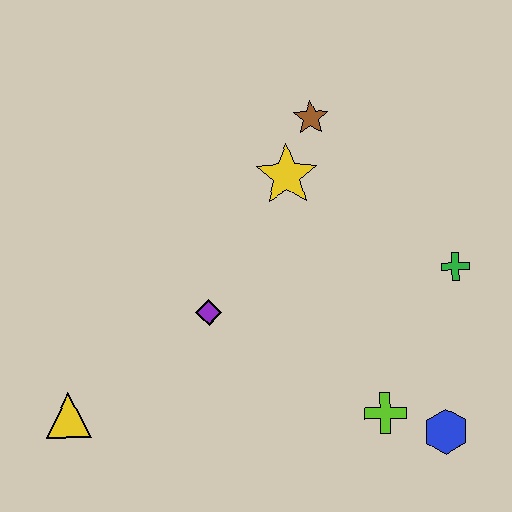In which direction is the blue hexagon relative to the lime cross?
The blue hexagon is to the right of the lime cross.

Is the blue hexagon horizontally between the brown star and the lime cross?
No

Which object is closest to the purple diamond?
The yellow star is closest to the purple diamond.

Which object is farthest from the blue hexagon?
The yellow triangle is farthest from the blue hexagon.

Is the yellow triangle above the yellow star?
No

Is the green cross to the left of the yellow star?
No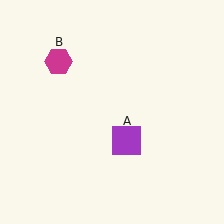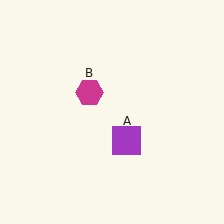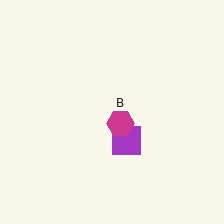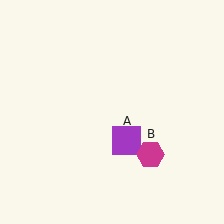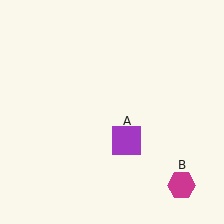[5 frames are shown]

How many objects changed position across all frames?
1 object changed position: magenta hexagon (object B).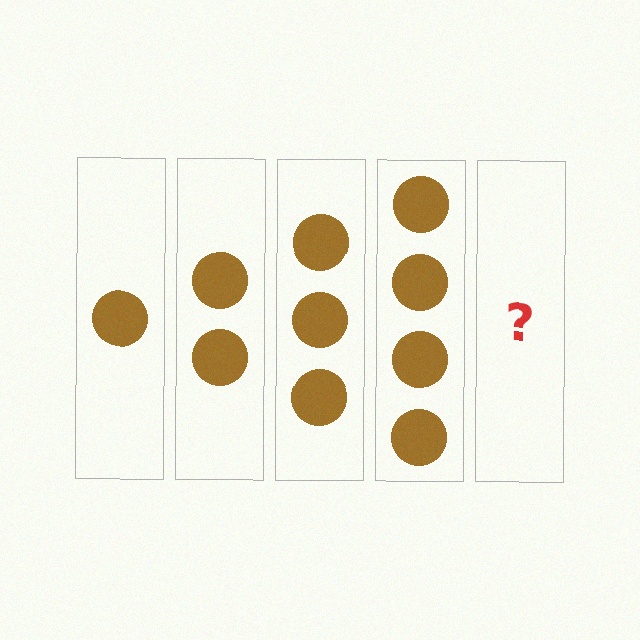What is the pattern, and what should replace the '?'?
The pattern is that each step adds one more circle. The '?' should be 5 circles.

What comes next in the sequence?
The next element should be 5 circles.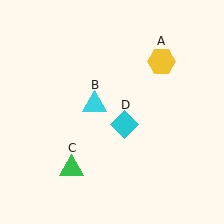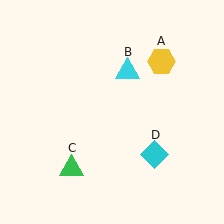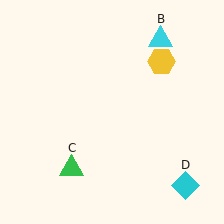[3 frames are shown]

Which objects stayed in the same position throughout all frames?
Yellow hexagon (object A) and green triangle (object C) remained stationary.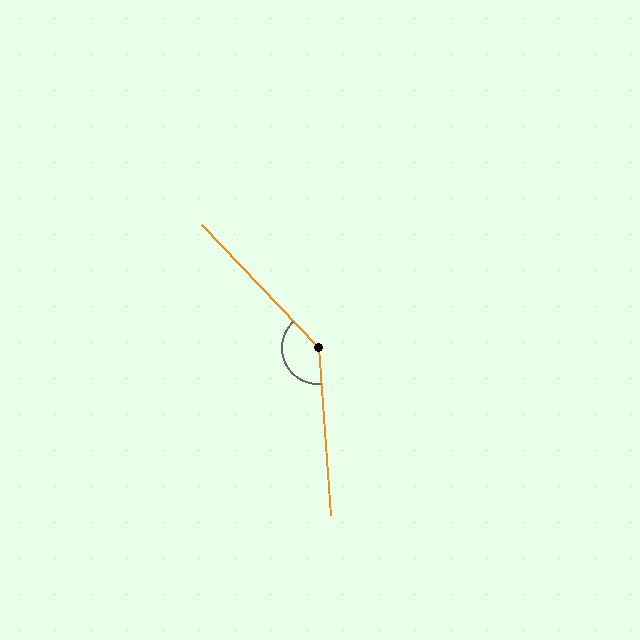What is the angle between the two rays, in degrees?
Approximately 141 degrees.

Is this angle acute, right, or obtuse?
It is obtuse.